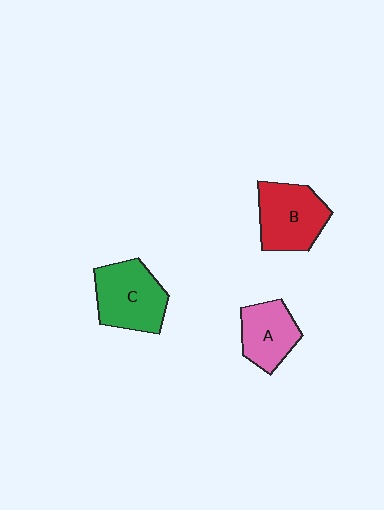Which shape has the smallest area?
Shape A (pink).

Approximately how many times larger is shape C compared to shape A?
Approximately 1.3 times.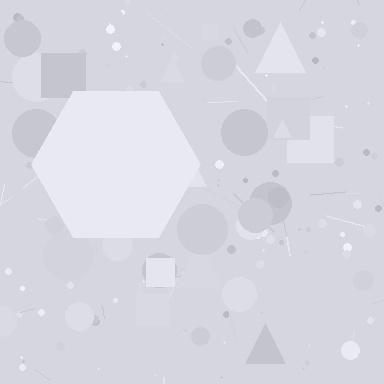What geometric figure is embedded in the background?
A hexagon is embedded in the background.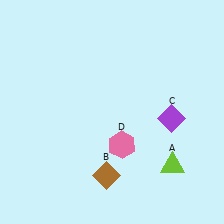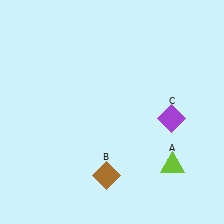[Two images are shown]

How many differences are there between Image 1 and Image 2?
There is 1 difference between the two images.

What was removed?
The pink hexagon (D) was removed in Image 2.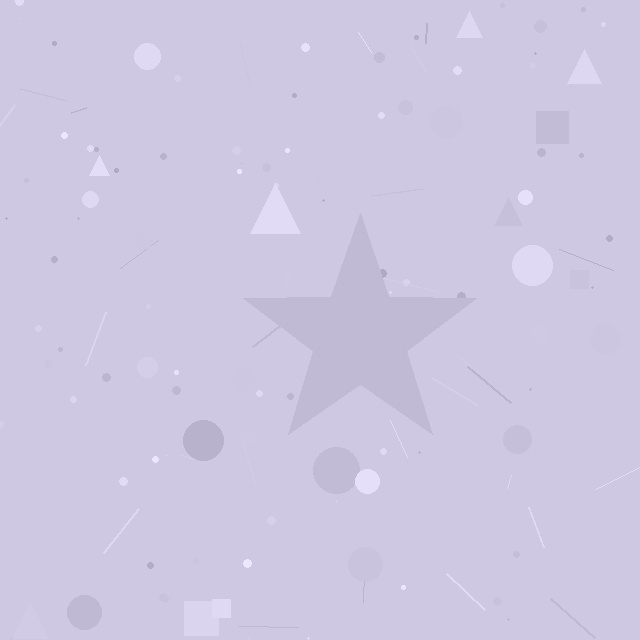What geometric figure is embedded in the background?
A star is embedded in the background.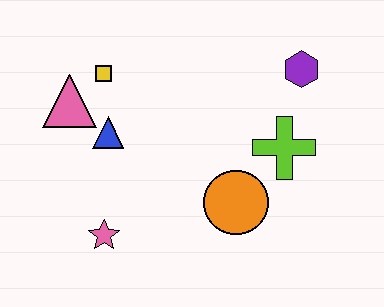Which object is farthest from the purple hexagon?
The pink star is farthest from the purple hexagon.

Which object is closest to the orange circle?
The lime cross is closest to the orange circle.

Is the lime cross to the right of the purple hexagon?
No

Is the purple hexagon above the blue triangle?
Yes